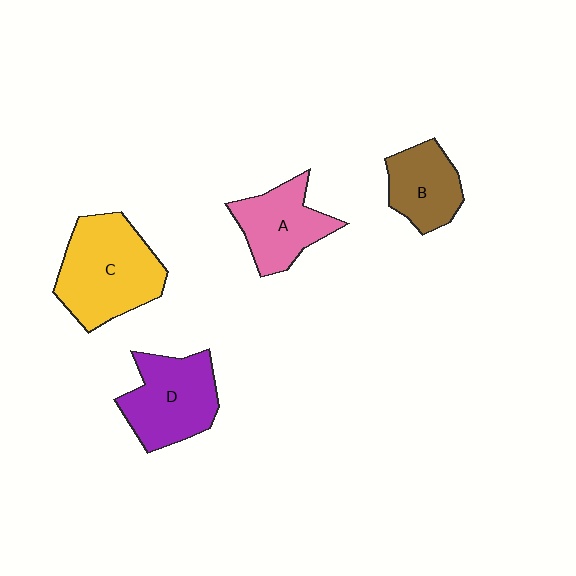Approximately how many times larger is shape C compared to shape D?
Approximately 1.2 times.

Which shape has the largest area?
Shape C (yellow).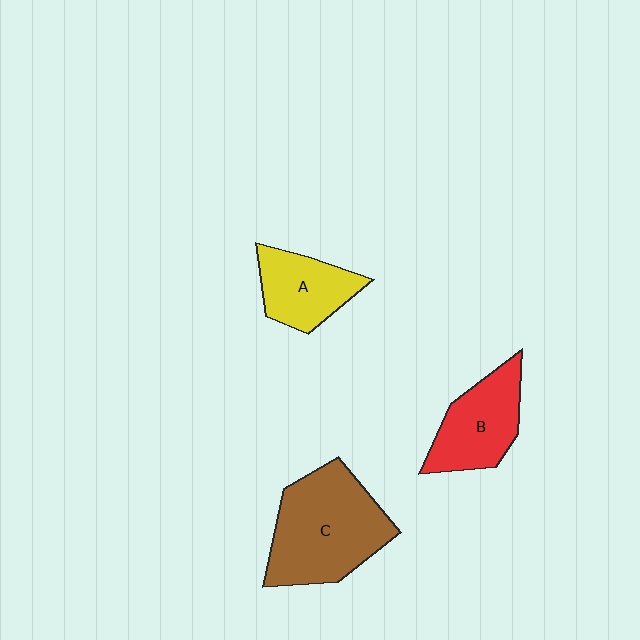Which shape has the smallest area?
Shape A (yellow).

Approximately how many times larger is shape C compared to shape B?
Approximately 1.6 times.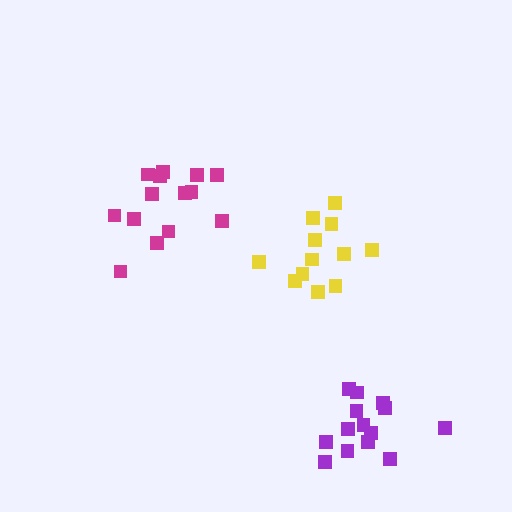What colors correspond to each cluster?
The clusters are colored: magenta, purple, yellow.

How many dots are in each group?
Group 1: 14 dots, Group 2: 14 dots, Group 3: 12 dots (40 total).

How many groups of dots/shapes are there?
There are 3 groups.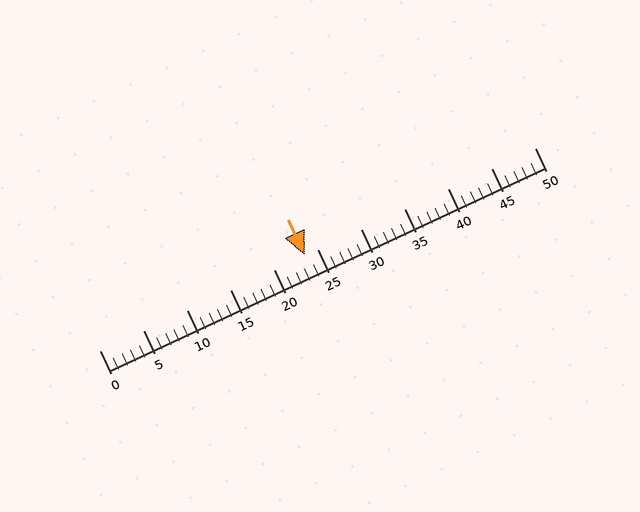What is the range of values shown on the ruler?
The ruler shows values from 0 to 50.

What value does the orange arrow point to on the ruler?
The orange arrow points to approximately 24.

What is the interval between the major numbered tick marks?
The major tick marks are spaced 5 units apart.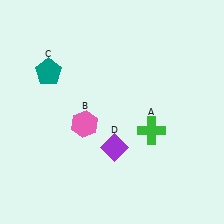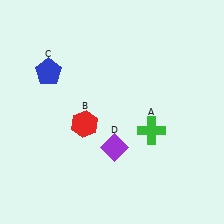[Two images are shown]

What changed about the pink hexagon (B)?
In Image 1, B is pink. In Image 2, it changed to red.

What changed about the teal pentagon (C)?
In Image 1, C is teal. In Image 2, it changed to blue.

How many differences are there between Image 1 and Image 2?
There are 2 differences between the two images.